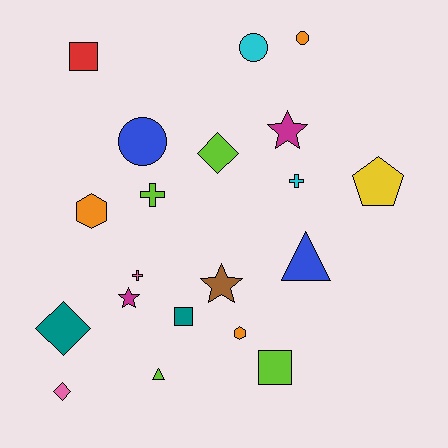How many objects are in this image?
There are 20 objects.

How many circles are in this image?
There are 3 circles.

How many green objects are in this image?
There are no green objects.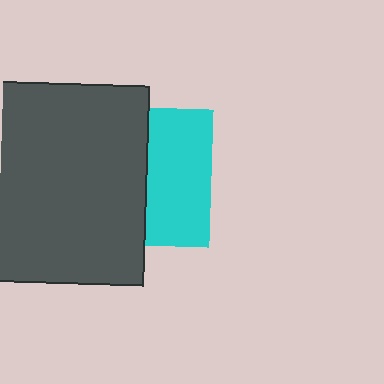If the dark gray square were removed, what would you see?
You would see the complete cyan square.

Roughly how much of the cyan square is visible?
About half of it is visible (roughly 46%).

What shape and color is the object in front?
The object in front is a dark gray square.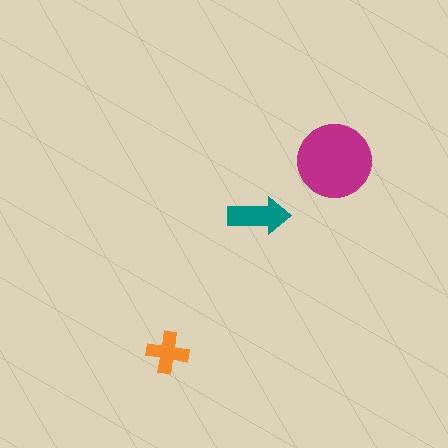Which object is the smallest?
The orange cross.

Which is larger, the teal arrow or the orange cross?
The teal arrow.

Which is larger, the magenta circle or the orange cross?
The magenta circle.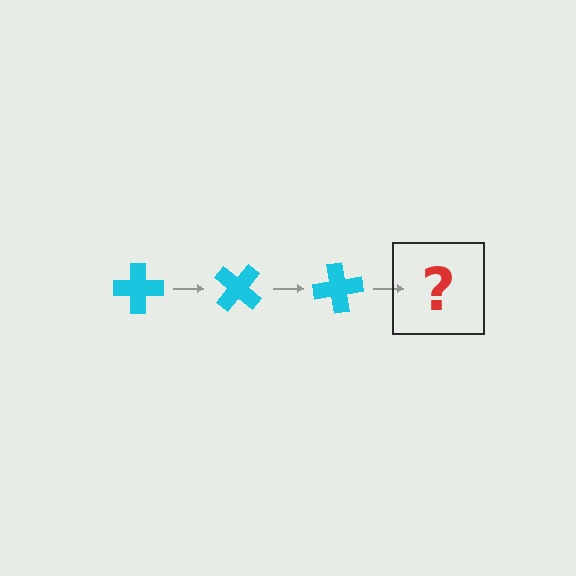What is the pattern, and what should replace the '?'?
The pattern is that the cross rotates 40 degrees each step. The '?' should be a cyan cross rotated 120 degrees.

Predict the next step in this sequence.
The next step is a cyan cross rotated 120 degrees.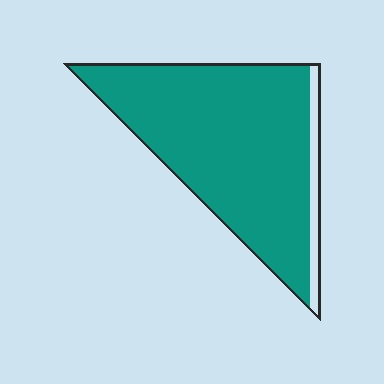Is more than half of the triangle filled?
Yes.